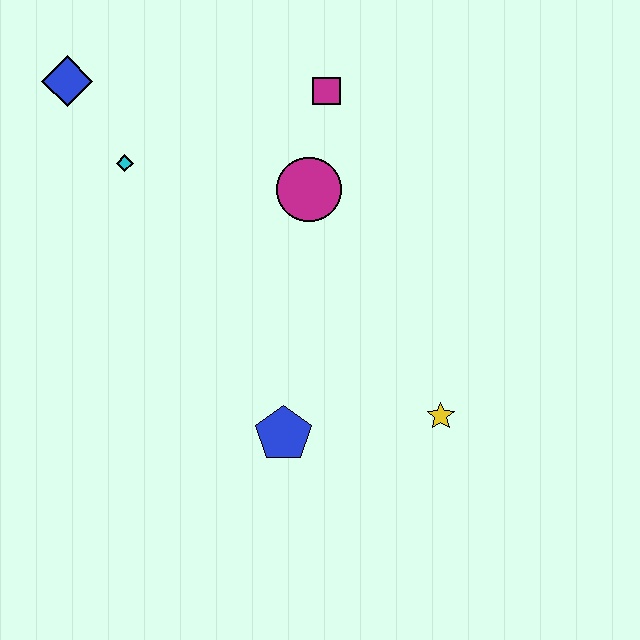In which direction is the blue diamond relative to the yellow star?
The blue diamond is to the left of the yellow star.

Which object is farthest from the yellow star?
The blue diamond is farthest from the yellow star.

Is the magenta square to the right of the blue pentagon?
Yes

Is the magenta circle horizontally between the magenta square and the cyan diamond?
Yes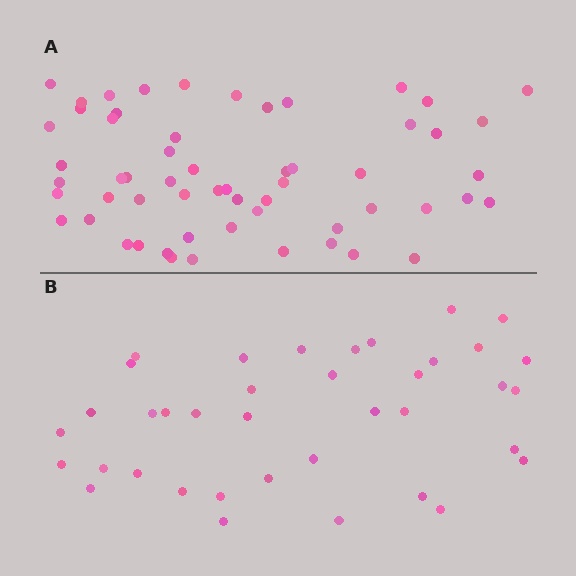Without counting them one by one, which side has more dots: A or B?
Region A (the top region) has more dots.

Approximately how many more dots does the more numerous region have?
Region A has approximately 20 more dots than region B.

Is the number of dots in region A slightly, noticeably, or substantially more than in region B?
Region A has substantially more. The ratio is roughly 1.5 to 1.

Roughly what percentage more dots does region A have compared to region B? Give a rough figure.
About 55% more.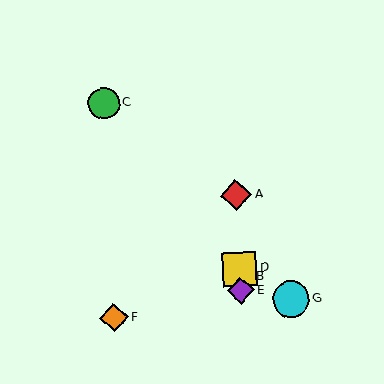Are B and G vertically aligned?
No, B is at x≈240 and G is at x≈291.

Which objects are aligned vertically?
Objects A, B, D, E are aligned vertically.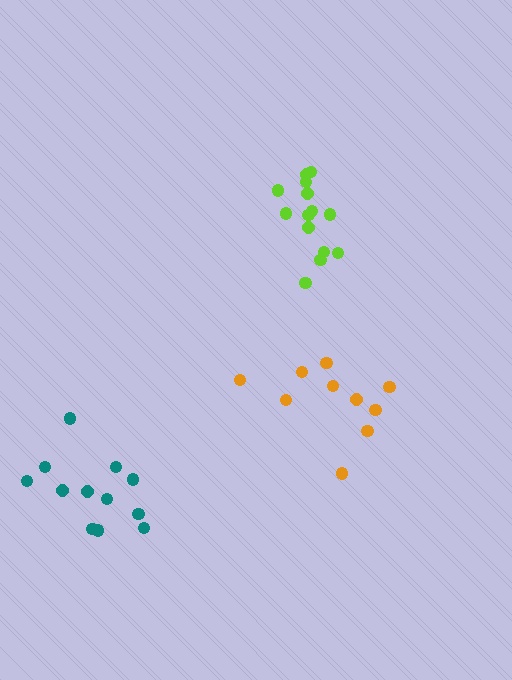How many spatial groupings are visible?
There are 3 spatial groupings.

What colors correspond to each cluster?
The clusters are colored: orange, lime, teal.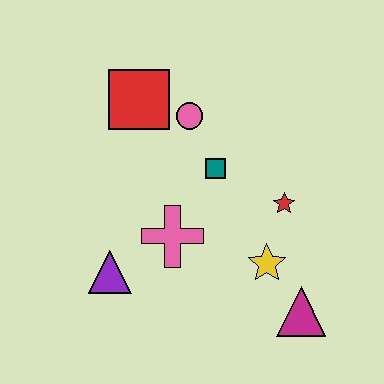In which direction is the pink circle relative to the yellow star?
The pink circle is above the yellow star.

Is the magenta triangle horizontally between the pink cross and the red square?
No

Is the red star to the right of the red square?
Yes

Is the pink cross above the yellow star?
Yes